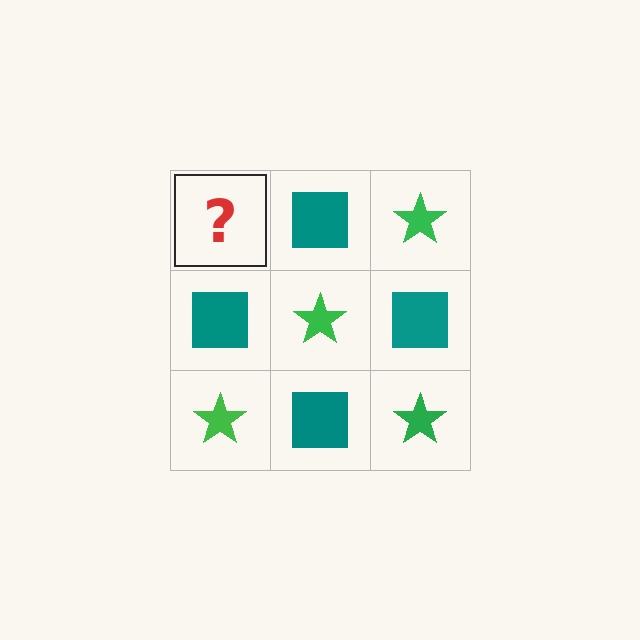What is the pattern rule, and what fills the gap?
The rule is that it alternates green star and teal square in a checkerboard pattern. The gap should be filled with a green star.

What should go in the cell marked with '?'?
The missing cell should contain a green star.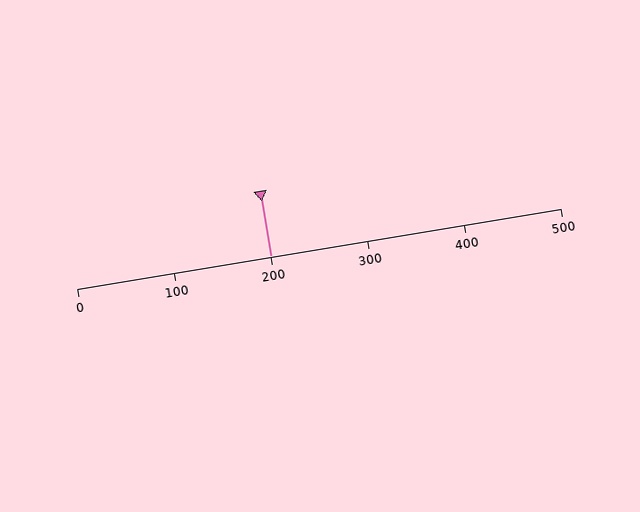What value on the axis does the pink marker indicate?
The marker indicates approximately 200.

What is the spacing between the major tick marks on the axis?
The major ticks are spaced 100 apart.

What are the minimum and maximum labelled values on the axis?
The axis runs from 0 to 500.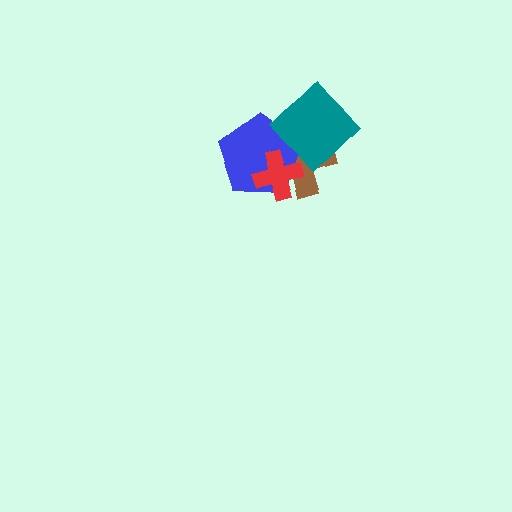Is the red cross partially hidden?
No, no other shape covers it.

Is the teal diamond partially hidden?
Yes, it is partially covered by another shape.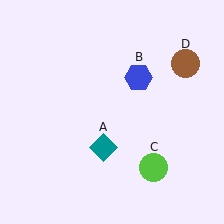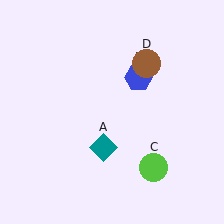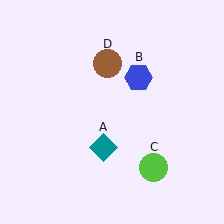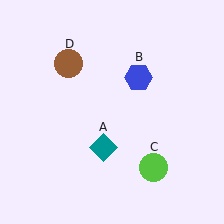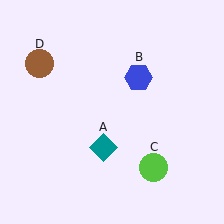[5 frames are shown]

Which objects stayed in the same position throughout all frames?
Teal diamond (object A) and blue hexagon (object B) and lime circle (object C) remained stationary.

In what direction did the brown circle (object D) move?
The brown circle (object D) moved left.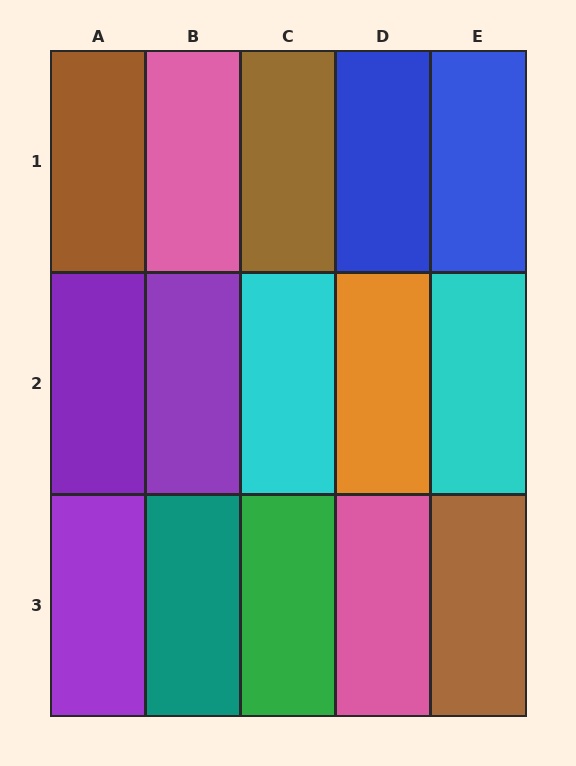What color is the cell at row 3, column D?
Pink.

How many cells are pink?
2 cells are pink.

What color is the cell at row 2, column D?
Orange.